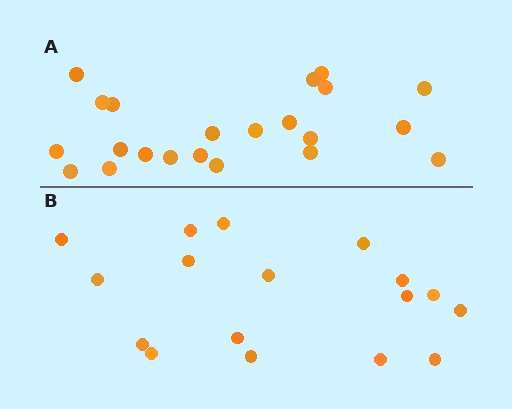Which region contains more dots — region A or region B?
Region A (the top region) has more dots.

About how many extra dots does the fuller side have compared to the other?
Region A has about 5 more dots than region B.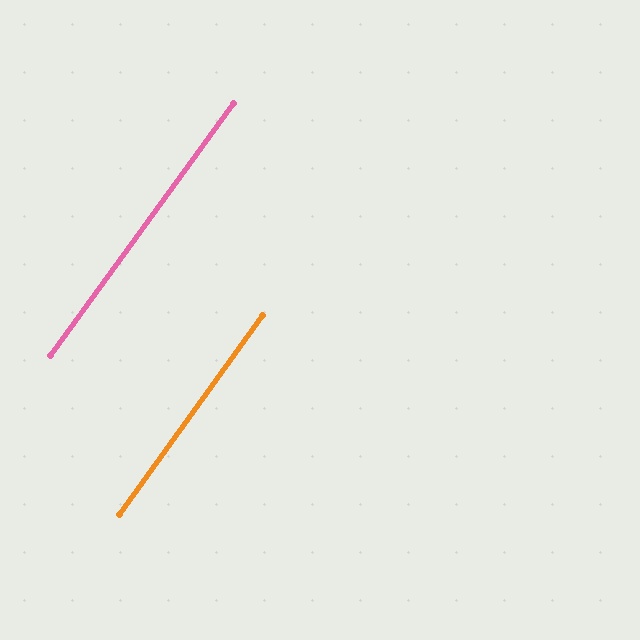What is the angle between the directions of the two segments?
Approximately 0 degrees.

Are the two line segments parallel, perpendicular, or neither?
Parallel — their directions differ by only 0.0°.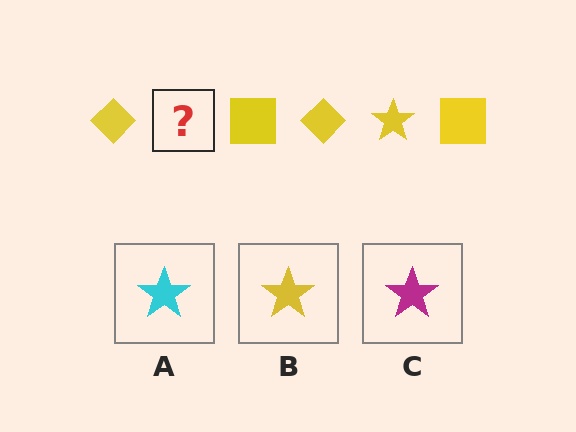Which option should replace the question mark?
Option B.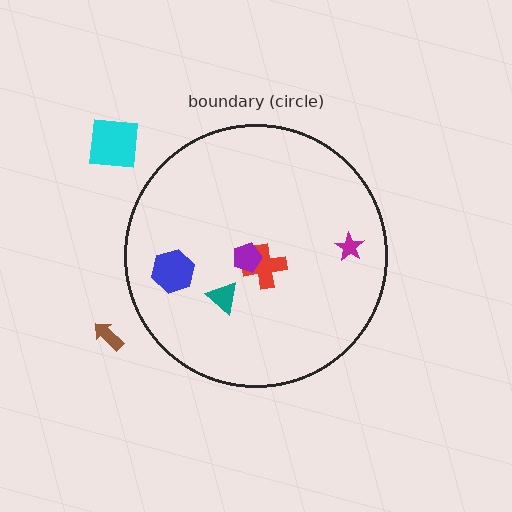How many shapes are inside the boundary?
5 inside, 2 outside.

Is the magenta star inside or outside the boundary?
Inside.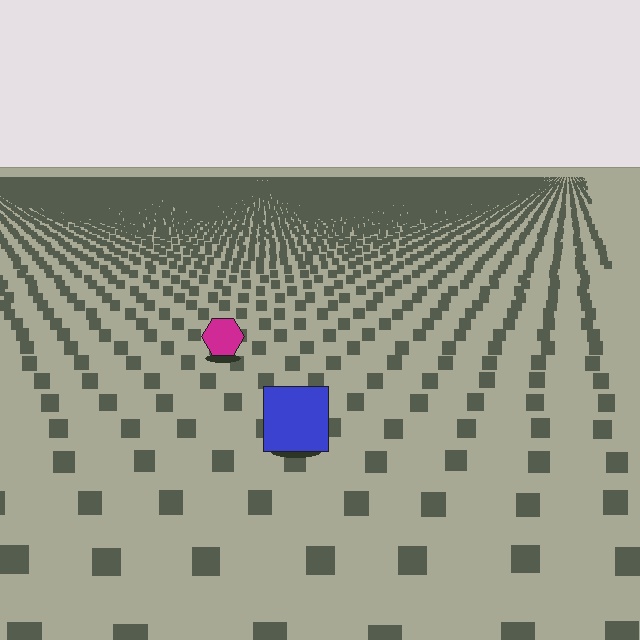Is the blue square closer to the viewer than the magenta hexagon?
Yes. The blue square is closer — you can tell from the texture gradient: the ground texture is coarser near it.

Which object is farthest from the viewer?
The magenta hexagon is farthest from the viewer. It appears smaller and the ground texture around it is denser.